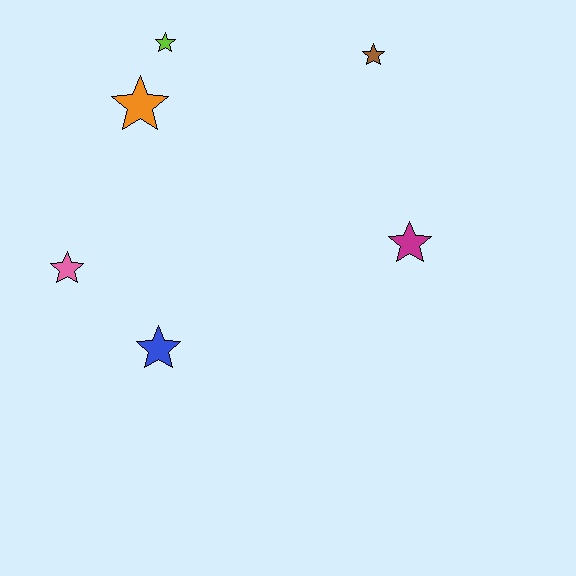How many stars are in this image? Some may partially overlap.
There are 6 stars.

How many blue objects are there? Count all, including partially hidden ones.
There is 1 blue object.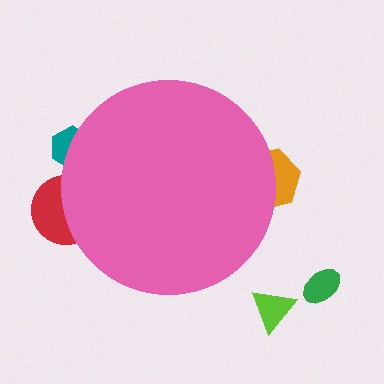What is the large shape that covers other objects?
A pink circle.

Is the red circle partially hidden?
Yes, the red circle is partially hidden behind the pink circle.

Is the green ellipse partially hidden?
No, the green ellipse is fully visible.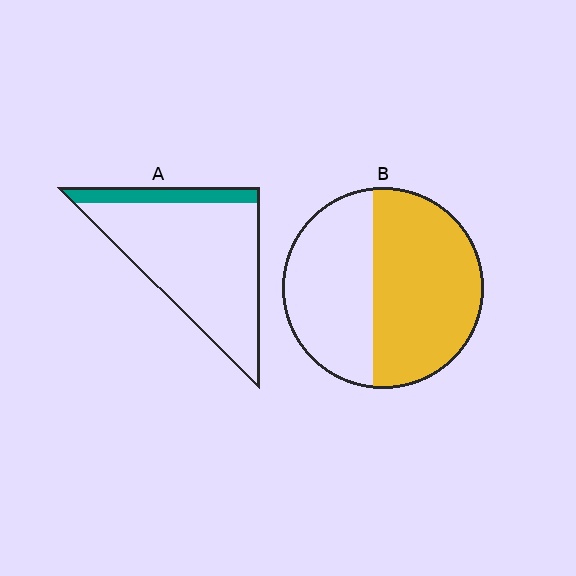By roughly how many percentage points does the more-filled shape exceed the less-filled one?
By roughly 40 percentage points (B over A).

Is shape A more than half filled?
No.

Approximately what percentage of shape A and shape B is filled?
A is approximately 15% and B is approximately 55%.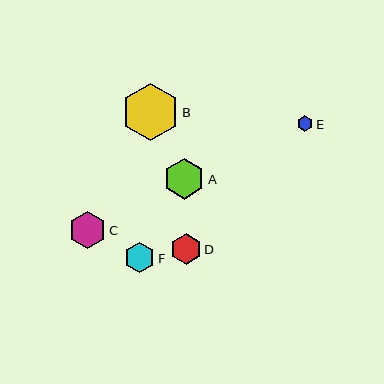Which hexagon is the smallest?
Hexagon E is the smallest with a size of approximately 15 pixels.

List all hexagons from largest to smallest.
From largest to smallest: B, A, C, F, D, E.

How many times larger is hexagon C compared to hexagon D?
Hexagon C is approximately 1.2 times the size of hexagon D.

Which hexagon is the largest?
Hexagon B is the largest with a size of approximately 58 pixels.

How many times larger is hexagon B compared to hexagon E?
Hexagon B is approximately 3.8 times the size of hexagon E.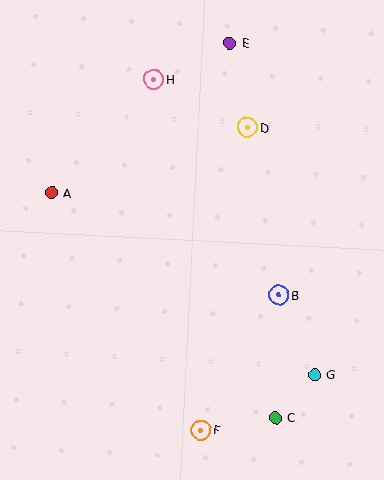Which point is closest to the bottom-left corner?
Point F is closest to the bottom-left corner.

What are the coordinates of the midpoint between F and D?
The midpoint between F and D is at (225, 279).